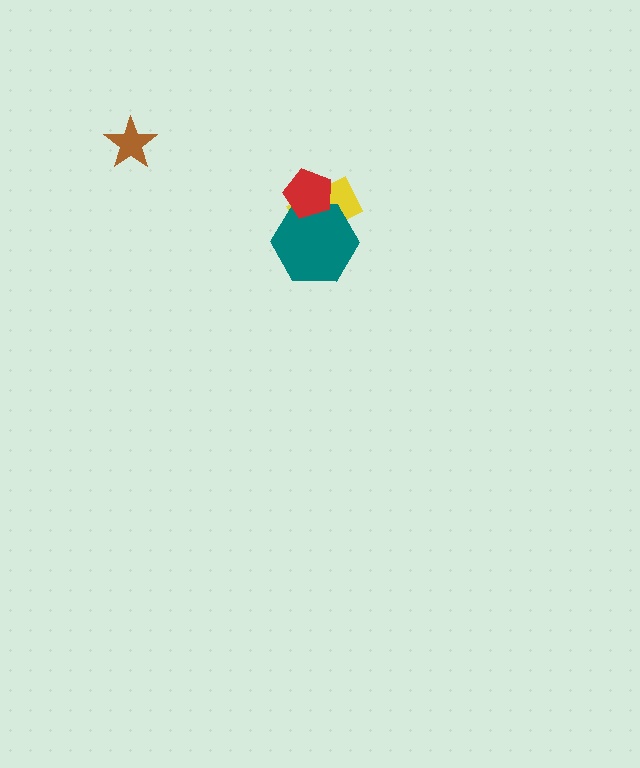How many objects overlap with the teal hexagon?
2 objects overlap with the teal hexagon.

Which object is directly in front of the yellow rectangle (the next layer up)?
The teal hexagon is directly in front of the yellow rectangle.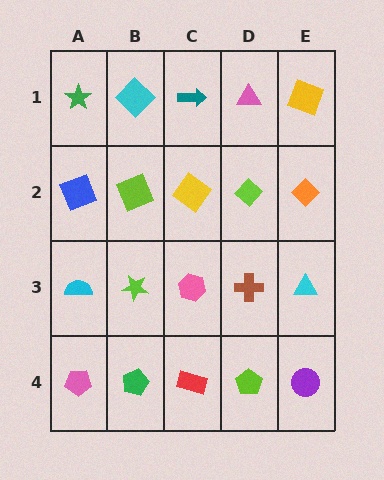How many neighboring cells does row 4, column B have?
3.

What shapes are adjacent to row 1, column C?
A yellow diamond (row 2, column C), a cyan diamond (row 1, column B), a pink triangle (row 1, column D).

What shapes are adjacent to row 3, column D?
A lime diamond (row 2, column D), a lime pentagon (row 4, column D), a pink hexagon (row 3, column C), a cyan triangle (row 3, column E).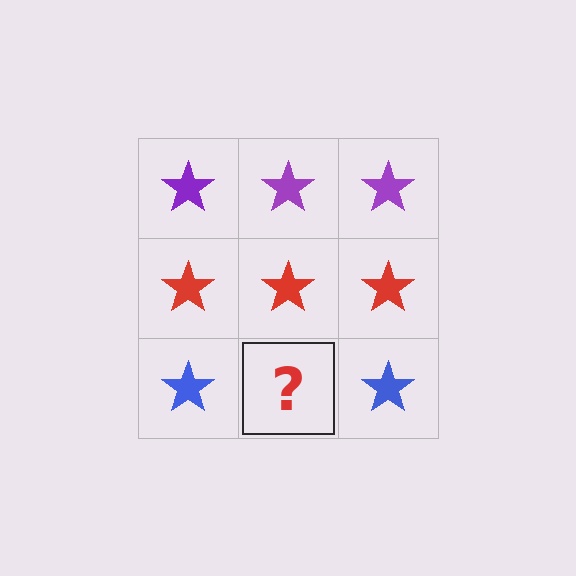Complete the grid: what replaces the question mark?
The question mark should be replaced with a blue star.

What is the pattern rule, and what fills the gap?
The rule is that each row has a consistent color. The gap should be filled with a blue star.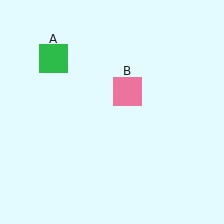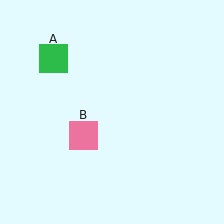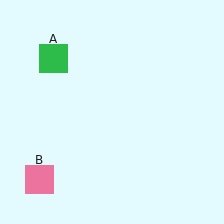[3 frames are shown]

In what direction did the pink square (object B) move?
The pink square (object B) moved down and to the left.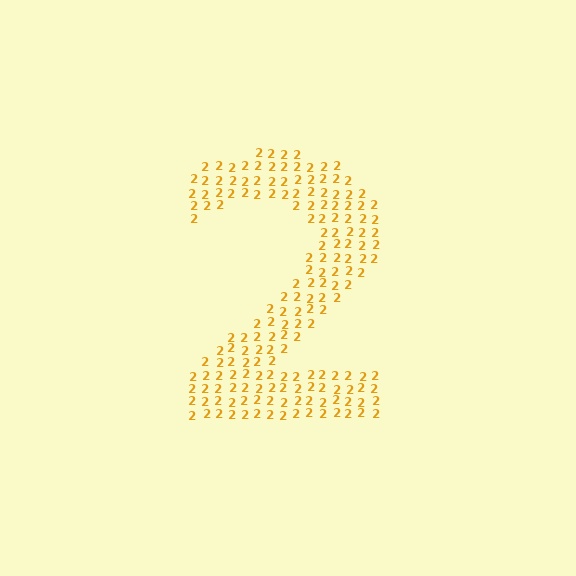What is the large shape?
The large shape is the digit 2.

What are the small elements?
The small elements are digit 2's.